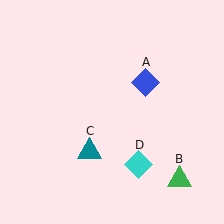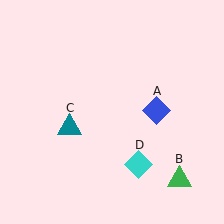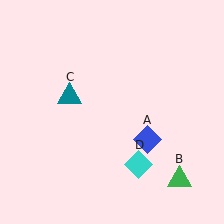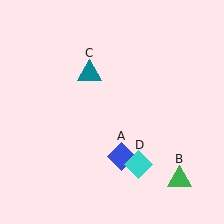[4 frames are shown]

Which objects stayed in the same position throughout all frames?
Green triangle (object B) and cyan diamond (object D) remained stationary.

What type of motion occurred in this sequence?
The blue diamond (object A), teal triangle (object C) rotated clockwise around the center of the scene.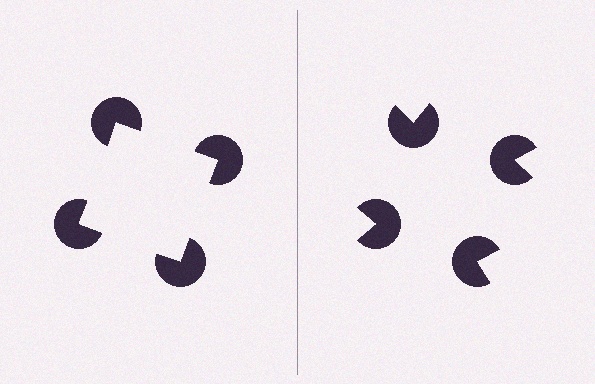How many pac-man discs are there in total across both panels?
8 — 4 on each side.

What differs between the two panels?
The pac-man discs are positioned identically on both sides; only the wedge orientations differ. On the left they align to a square; on the right they are misaligned.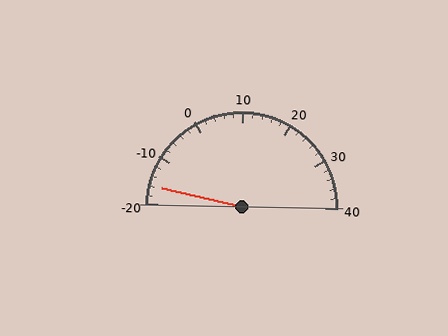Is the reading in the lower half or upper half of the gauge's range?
The reading is in the lower half of the range (-20 to 40).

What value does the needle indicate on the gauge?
The needle indicates approximately -16.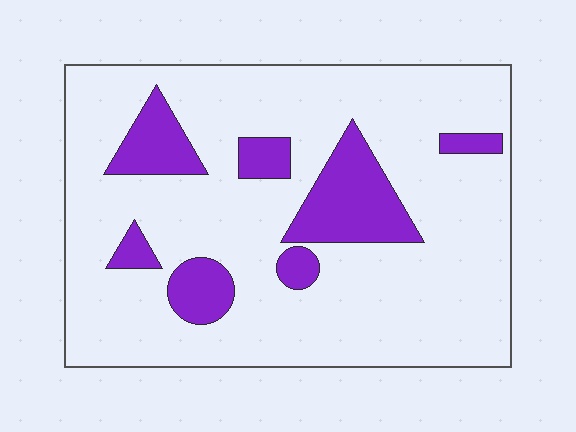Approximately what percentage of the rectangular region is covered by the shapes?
Approximately 20%.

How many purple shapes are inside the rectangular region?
7.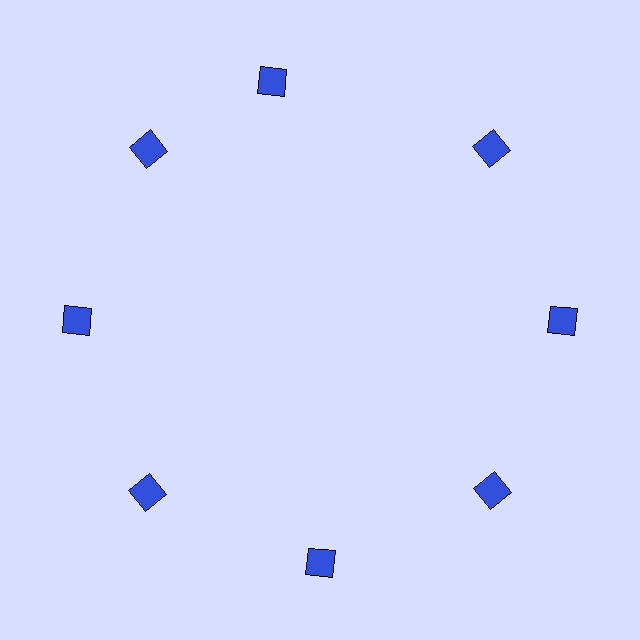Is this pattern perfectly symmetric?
No. The 8 blue squares are arranged in a ring, but one element near the 12 o'clock position is rotated out of alignment along the ring, breaking the 8-fold rotational symmetry.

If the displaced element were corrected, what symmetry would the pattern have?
It would have 8-fold rotational symmetry — the pattern would map onto itself every 45 degrees.